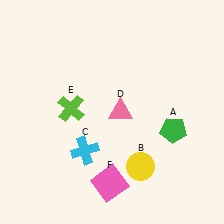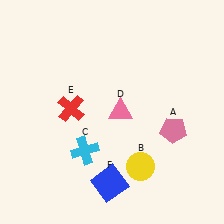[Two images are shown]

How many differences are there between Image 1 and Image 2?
There are 3 differences between the two images.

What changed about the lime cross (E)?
In Image 1, E is lime. In Image 2, it changed to red.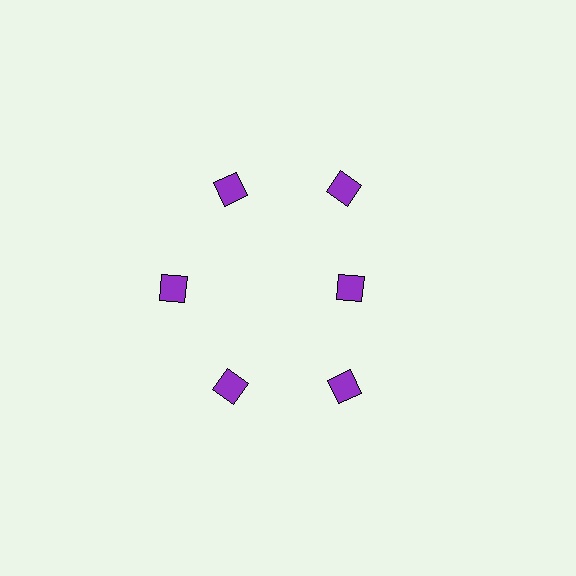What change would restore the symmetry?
The symmetry would be restored by moving it outward, back onto the ring so that all 6 diamonds sit at equal angles and equal distance from the center.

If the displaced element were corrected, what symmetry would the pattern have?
It would have 6-fold rotational symmetry — the pattern would map onto itself every 60 degrees.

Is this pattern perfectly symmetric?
No. The 6 purple diamonds are arranged in a ring, but one element near the 3 o'clock position is pulled inward toward the center, breaking the 6-fold rotational symmetry.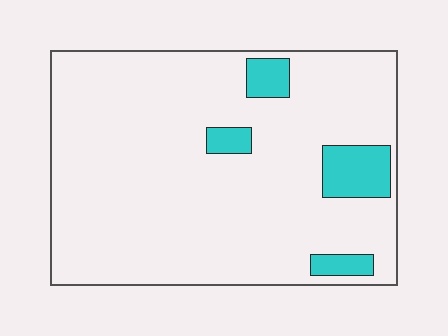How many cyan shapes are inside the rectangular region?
4.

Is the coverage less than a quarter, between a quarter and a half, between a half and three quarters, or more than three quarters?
Less than a quarter.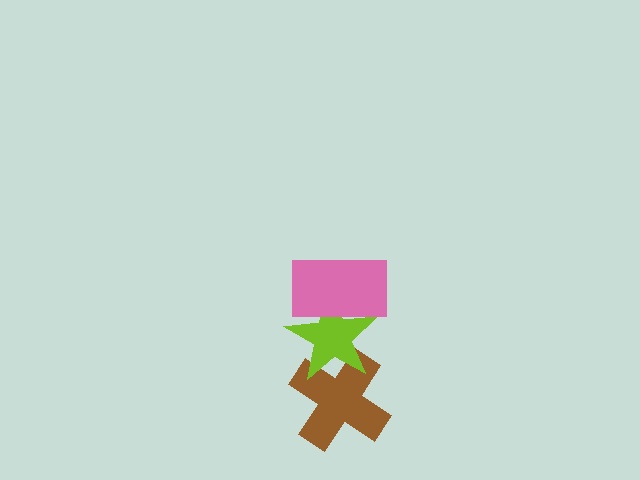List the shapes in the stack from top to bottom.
From top to bottom: the pink rectangle, the lime star, the brown cross.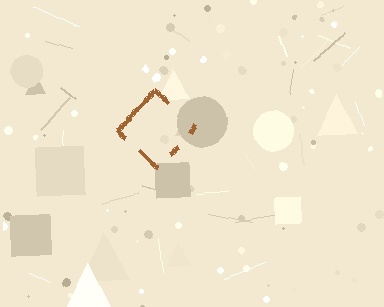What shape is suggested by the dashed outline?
The dashed outline suggests a diamond.